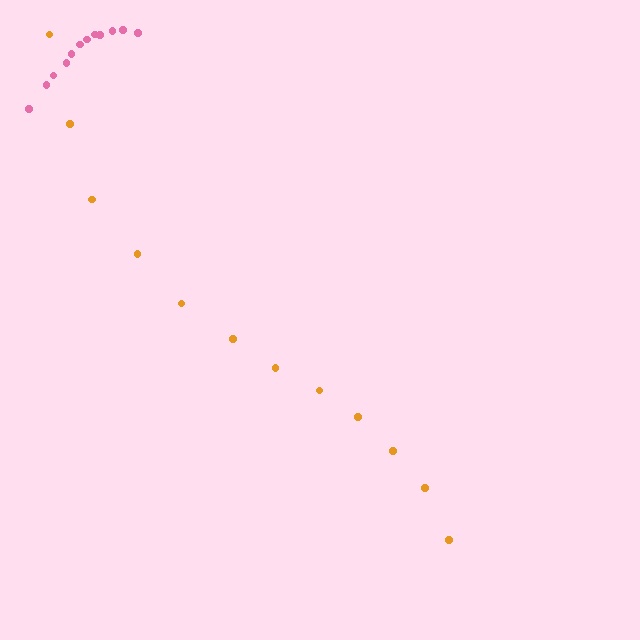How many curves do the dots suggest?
There are 2 distinct paths.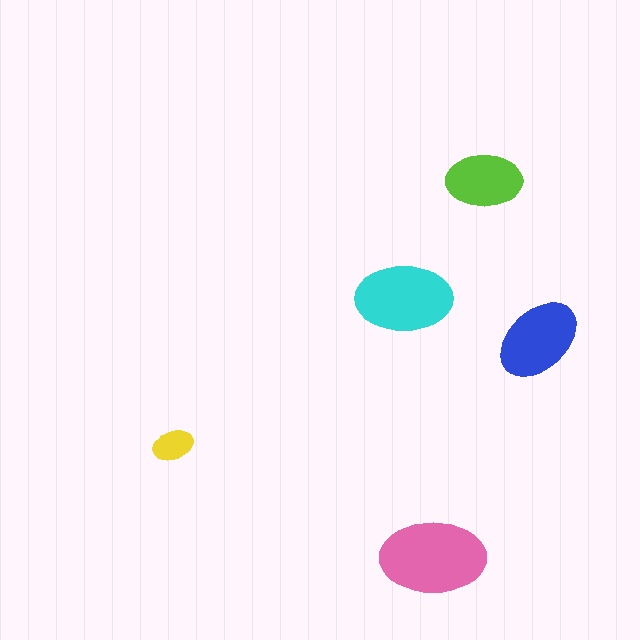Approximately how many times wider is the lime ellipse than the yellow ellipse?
About 2 times wider.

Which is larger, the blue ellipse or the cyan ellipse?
The cyan one.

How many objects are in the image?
There are 5 objects in the image.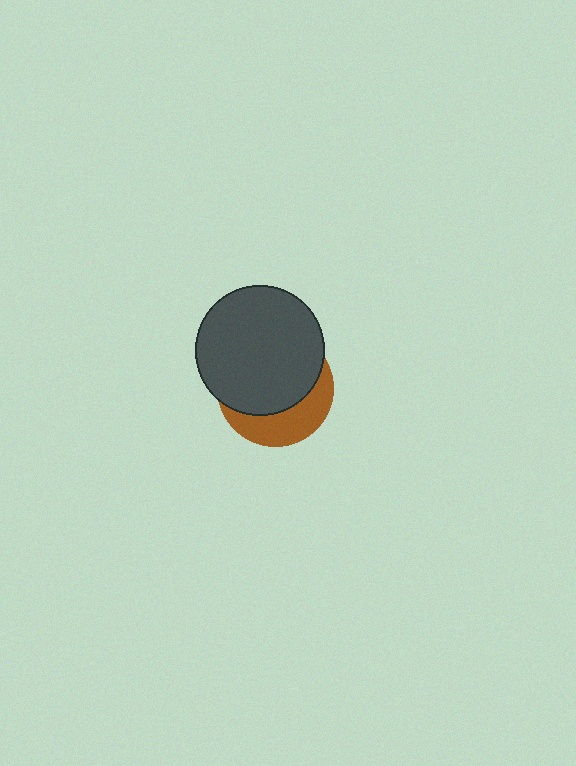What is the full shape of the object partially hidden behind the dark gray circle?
The partially hidden object is a brown circle.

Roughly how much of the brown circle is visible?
A small part of it is visible (roughly 35%).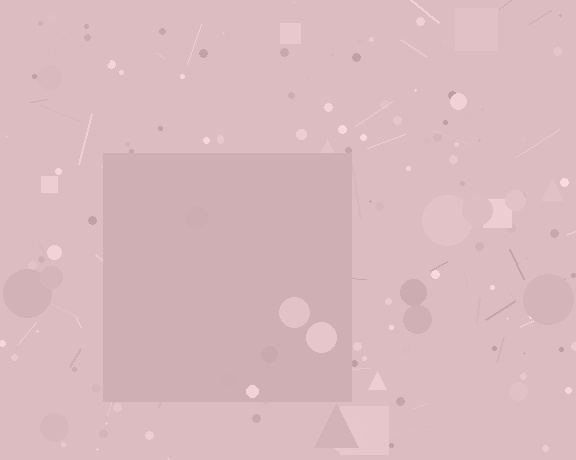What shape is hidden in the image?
A square is hidden in the image.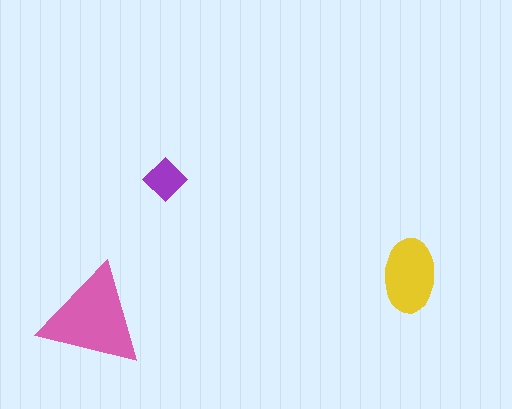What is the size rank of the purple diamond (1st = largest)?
3rd.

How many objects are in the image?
There are 3 objects in the image.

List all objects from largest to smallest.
The pink triangle, the yellow ellipse, the purple diamond.